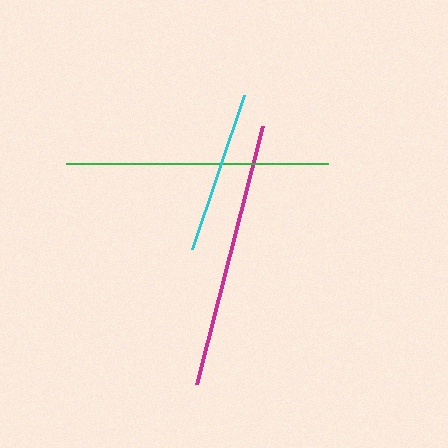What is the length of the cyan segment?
The cyan segment is approximately 163 pixels long.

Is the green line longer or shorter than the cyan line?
The green line is longer than the cyan line.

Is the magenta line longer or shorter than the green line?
The magenta line is longer than the green line.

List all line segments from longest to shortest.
From longest to shortest: magenta, green, cyan.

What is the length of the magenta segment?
The magenta segment is approximately 266 pixels long.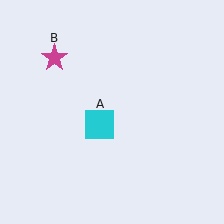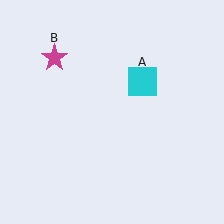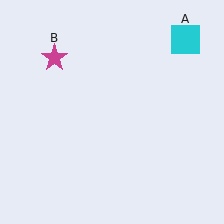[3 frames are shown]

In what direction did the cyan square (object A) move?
The cyan square (object A) moved up and to the right.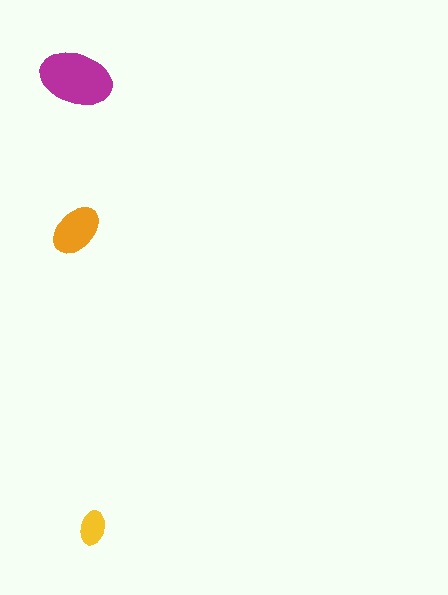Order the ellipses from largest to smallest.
the magenta one, the orange one, the yellow one.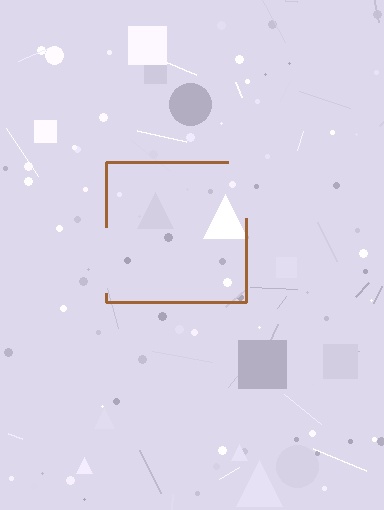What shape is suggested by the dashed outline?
The dashed outline suggests a square.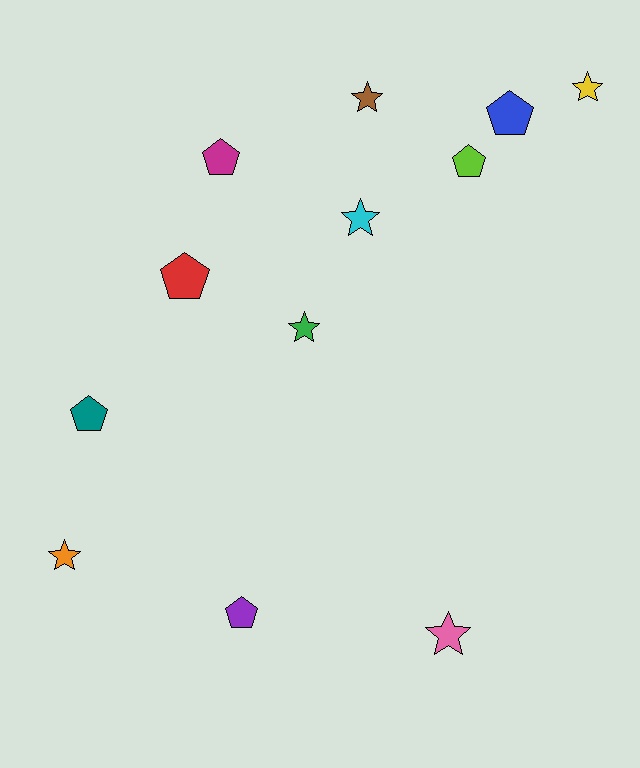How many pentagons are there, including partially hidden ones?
There are 6 pentagons.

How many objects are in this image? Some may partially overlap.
There are 12 objects.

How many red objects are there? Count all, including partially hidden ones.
There is 1 red object.